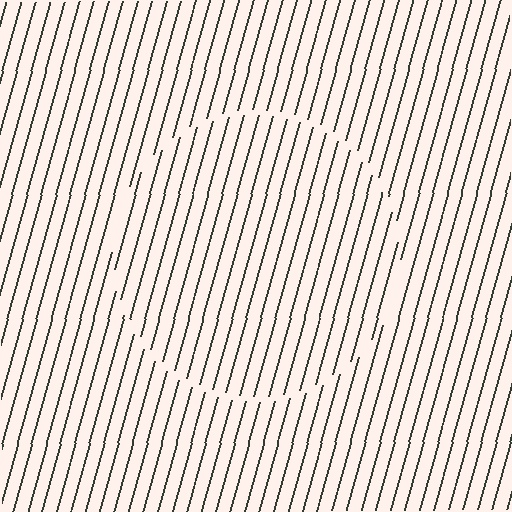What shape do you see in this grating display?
An illusory circle. The interior of the shape contains the same grating, shifted by half a period — the contour is defined by the phase discontinuity where line-ends from the inner and outer gratings abut.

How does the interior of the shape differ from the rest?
The interior of the shape contains the same grating, shifted by half a period — the contour is defined by the phase discontinuity where line-ends from the inner and outer gratings abut.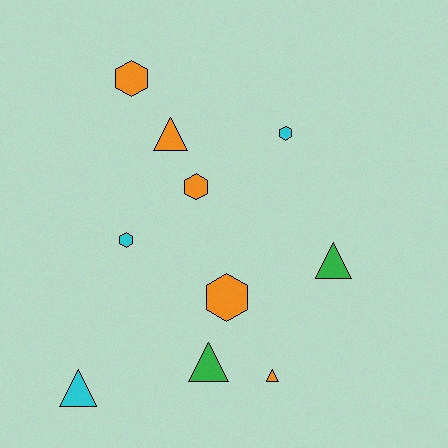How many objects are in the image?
There are 10 objects.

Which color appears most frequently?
Orange, with 5 objects.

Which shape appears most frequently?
Hexagon, with 5 objects.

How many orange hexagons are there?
There are 3 orange hexagons.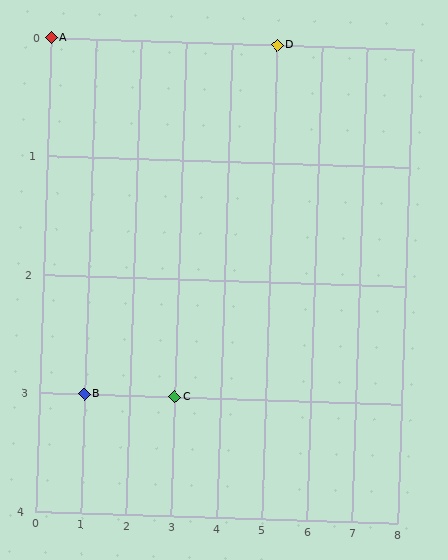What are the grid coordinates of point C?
Point C is at grid coordinates (3, 3).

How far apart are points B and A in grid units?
Points B and A are 1 column and 3 rows apart (about 3.2 grid units diagonally).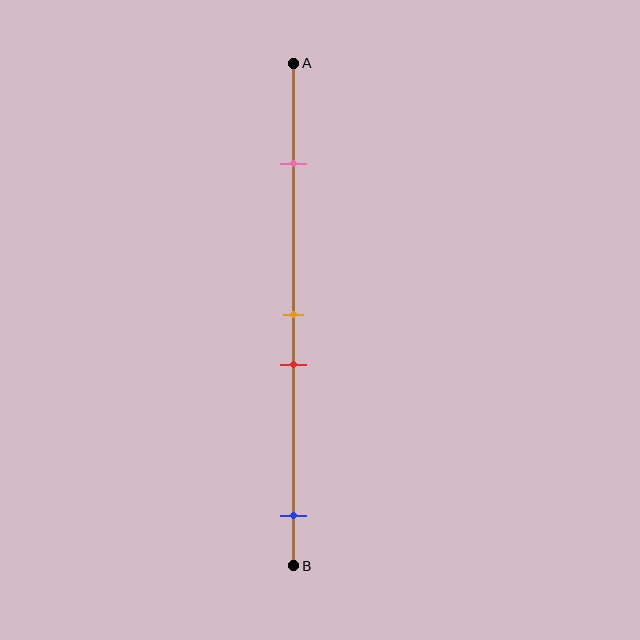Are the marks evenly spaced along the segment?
No, the marks are not evenly spaced.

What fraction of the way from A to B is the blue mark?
The blue mark is approximately 90% (0.9) of the way from A to B.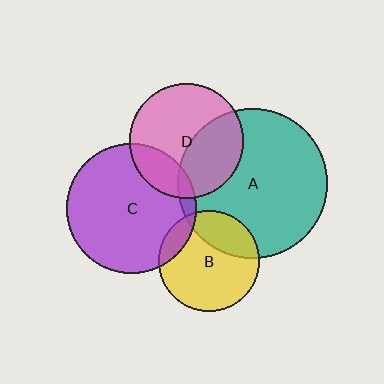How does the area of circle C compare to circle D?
Approximately 1.3 times.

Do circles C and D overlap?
Yes.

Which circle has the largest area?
Circle A (teal).